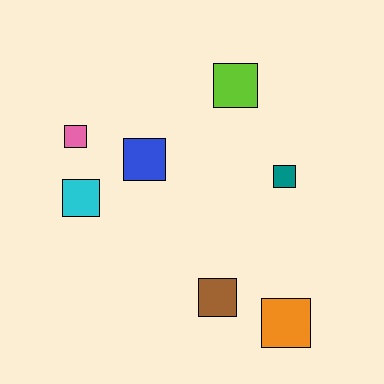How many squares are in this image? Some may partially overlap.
There are 7 squares.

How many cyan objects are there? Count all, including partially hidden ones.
There is 1 cyan object.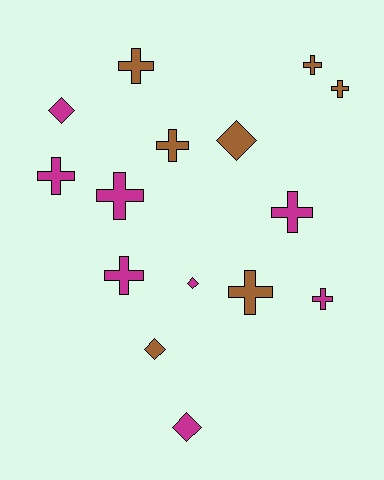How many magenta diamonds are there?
There are 3 magenta diamonds.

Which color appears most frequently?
Magenta, with 8 objects.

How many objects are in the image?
There are 15 objects.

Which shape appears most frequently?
Cross, with 10 objects.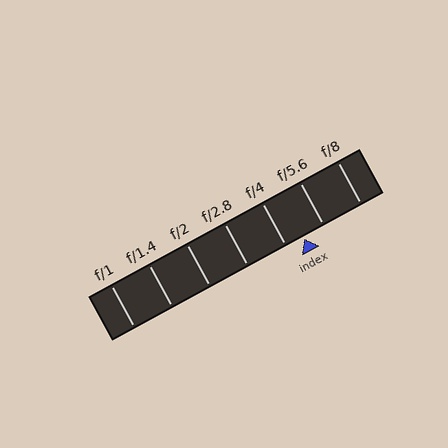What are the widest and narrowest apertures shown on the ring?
The widest aperture shown is f/1 and the narrowest is f/8.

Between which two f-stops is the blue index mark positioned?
The index mark is between f/4 and f/5.6.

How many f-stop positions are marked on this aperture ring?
There are 7 f-stop positions marked.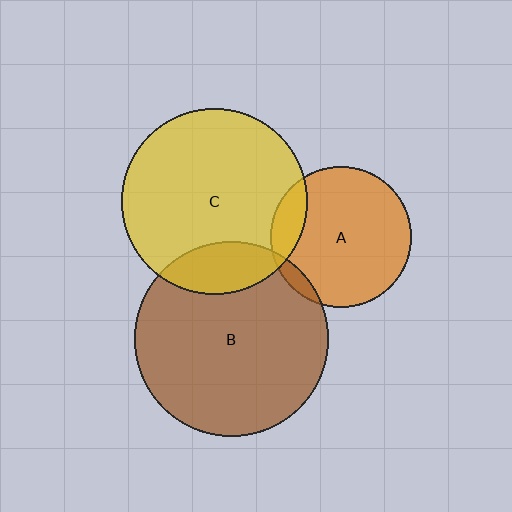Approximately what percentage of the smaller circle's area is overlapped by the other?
Approximately 15%.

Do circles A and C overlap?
Yes.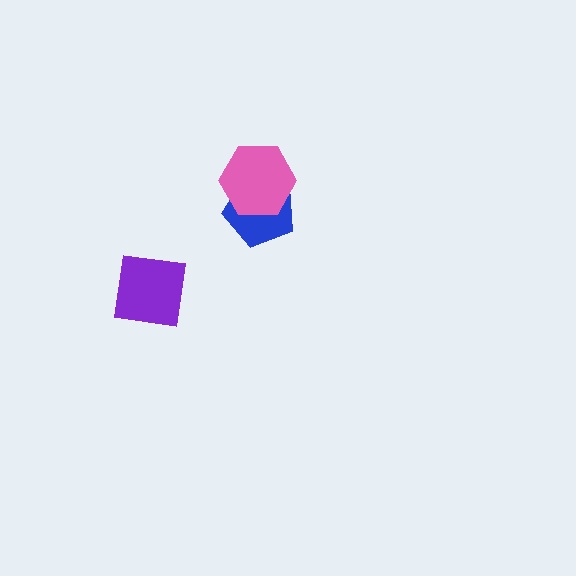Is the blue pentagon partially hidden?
Yes, it is partially covered by another shape.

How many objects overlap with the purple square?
0 objects overlap with the purple square.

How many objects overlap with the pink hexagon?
1 object overlaps with the pink hexagon.